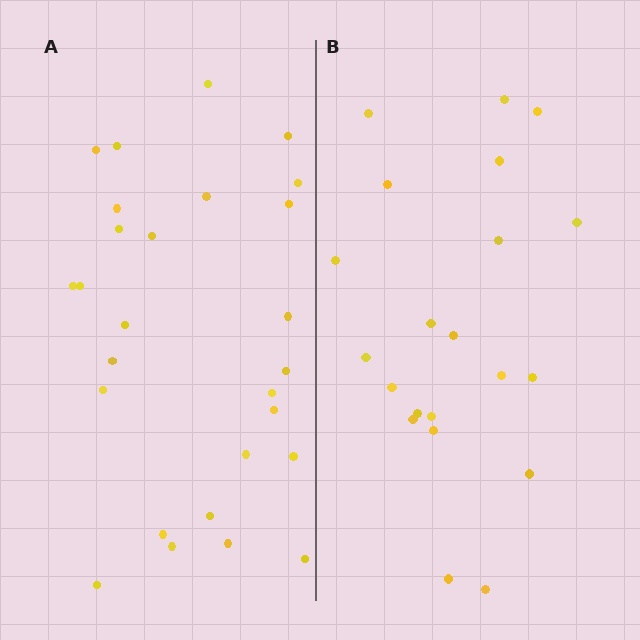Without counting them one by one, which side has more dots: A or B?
Region A (the left region) has more dots.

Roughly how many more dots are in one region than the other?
Region A has about 6 more dots than region B.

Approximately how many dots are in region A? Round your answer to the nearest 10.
About 30 dots. (The exact count is 27, which rounds to 30.)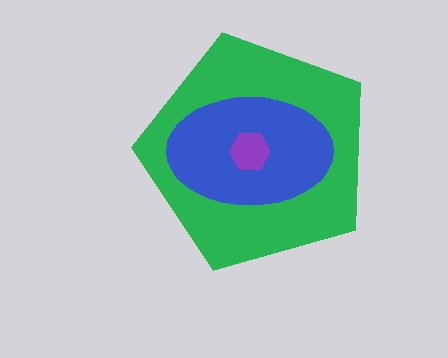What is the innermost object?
The purple hexagon.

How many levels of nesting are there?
3.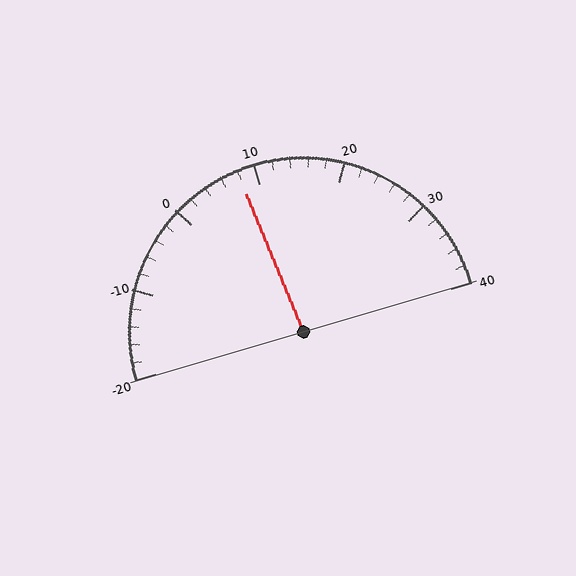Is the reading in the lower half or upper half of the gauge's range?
The reading is in the lower half of the range (-20 to 40).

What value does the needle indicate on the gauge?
The needle indicates approximately 8.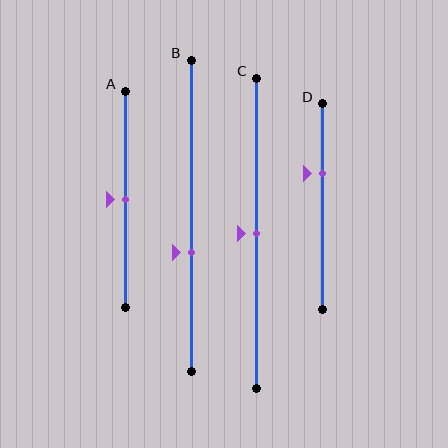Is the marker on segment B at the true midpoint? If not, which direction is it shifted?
No, the marker on segment B is shifted downward by about 12% of the segment length.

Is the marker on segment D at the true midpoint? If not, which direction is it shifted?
No, the marker on segment D is shifted upward by about 16% of the segment length.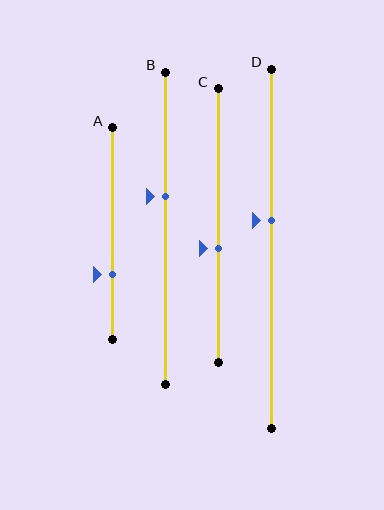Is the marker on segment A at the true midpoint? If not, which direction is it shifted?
No, the marker on segment A is shifted downward by about 19% of the segment length.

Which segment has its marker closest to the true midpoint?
Segment D has its marker closest to the true midpoint.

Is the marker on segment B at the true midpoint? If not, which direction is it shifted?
No, the marker on segment B is shifted upward by about 10% of the segment length.